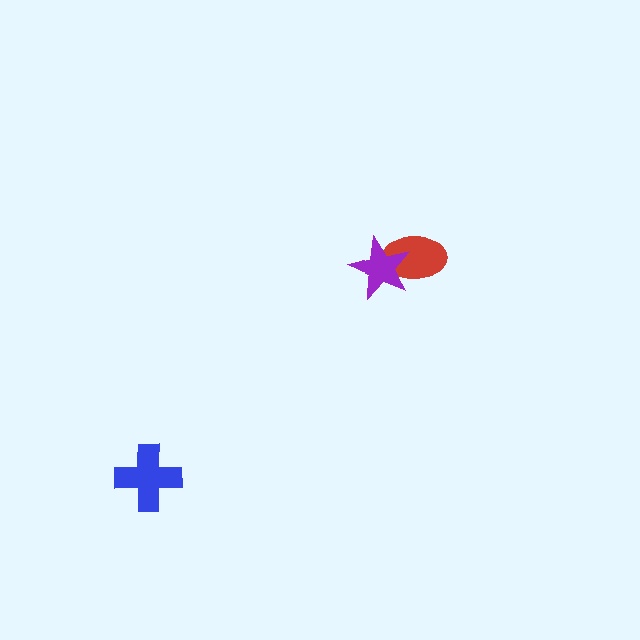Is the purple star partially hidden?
No, no other shape covers it.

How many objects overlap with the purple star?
1 object overlaps with the purple star.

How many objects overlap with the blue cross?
0 objects overlap with the blue cross.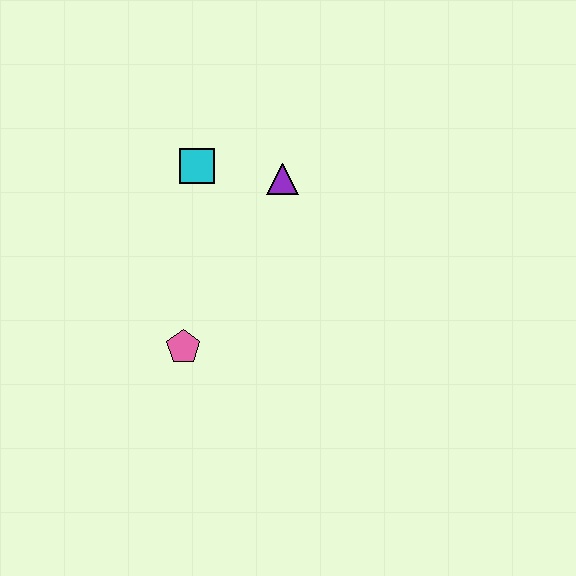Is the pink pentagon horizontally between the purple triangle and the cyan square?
No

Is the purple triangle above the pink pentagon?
Yes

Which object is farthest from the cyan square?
The pink pentagon is farthest from the cyan square.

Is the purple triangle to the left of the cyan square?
No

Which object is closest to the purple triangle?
The cyan square is closest to the purple triangle.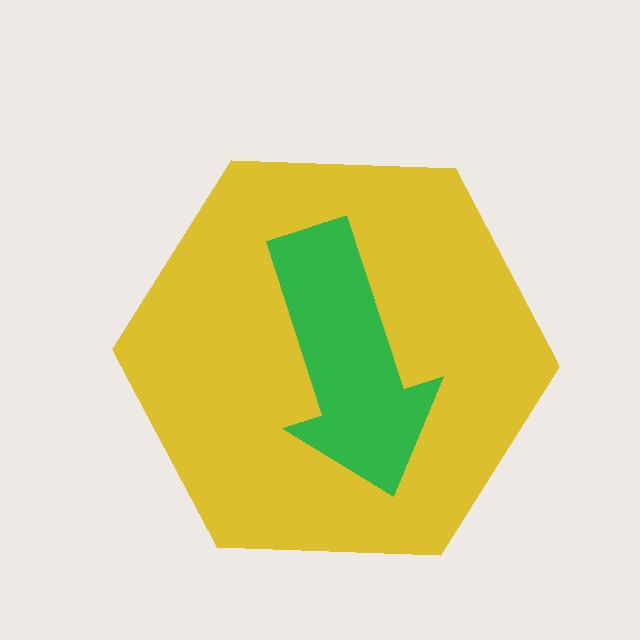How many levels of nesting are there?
2.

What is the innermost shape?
The green arrow.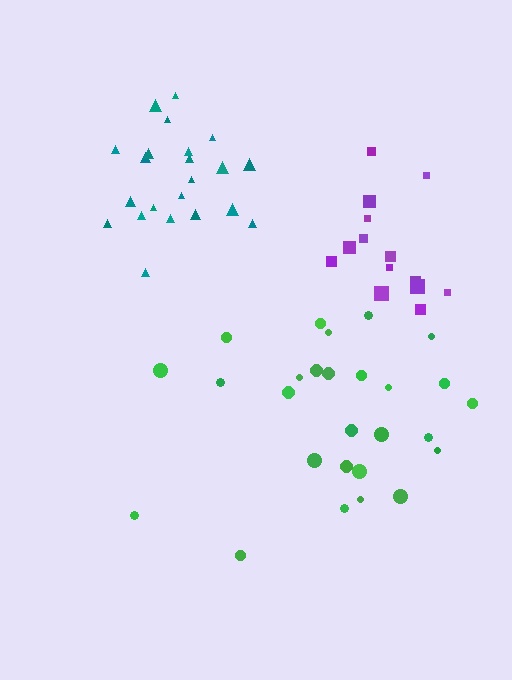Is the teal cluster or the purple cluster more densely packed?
Teal.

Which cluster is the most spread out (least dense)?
Purple.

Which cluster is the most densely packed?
Teal.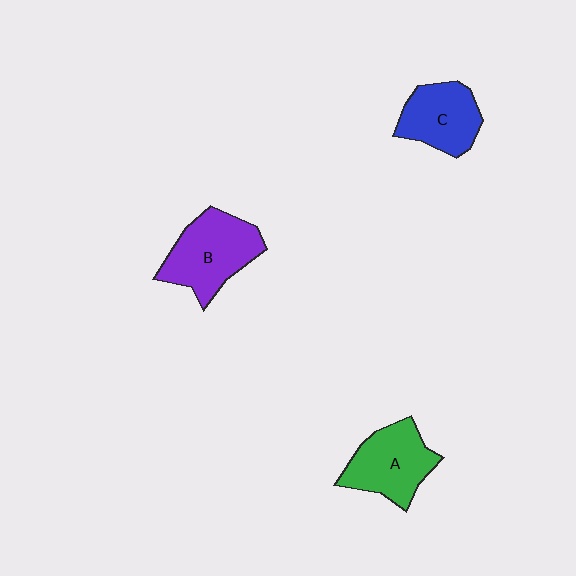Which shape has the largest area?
Shape B (purple).